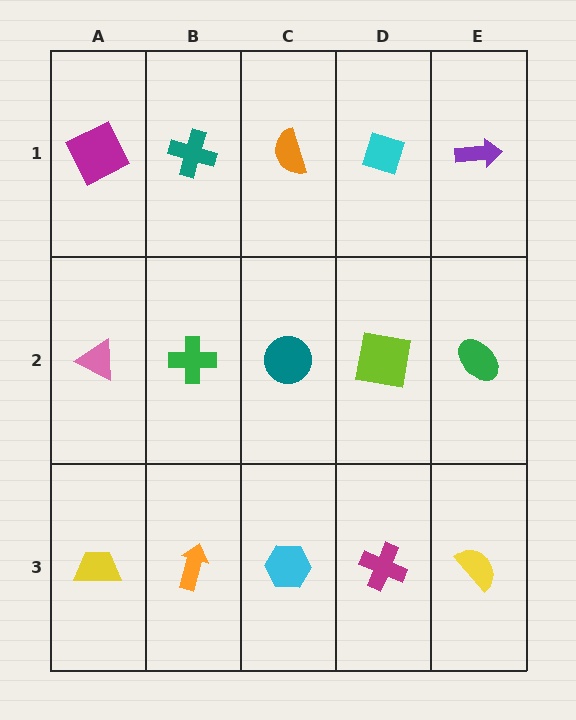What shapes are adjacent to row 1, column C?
A teal circle (row 2, column C), a teal cross (row 1, column B), a cyan diamond (row 1, column D).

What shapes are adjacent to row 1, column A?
A pink triangle (row 2, column A), a teal cross (row 1, column B).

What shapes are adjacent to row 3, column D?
A lime square (row 2, column D), a cyan hexagon (row 3, column C), a yellow semicircle (row 3, column E).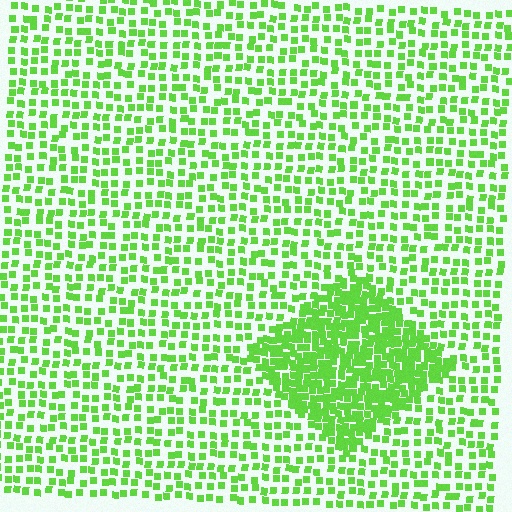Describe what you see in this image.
The image contains small lime elements arranged at two different densities. A diamond-shaped region is visible where the elements are more densely packed than the surrounding area.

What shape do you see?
I see a diamond.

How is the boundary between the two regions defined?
The boundary is defined by a change in element density (approximately 2.4x ratio). All elements are the same color, size, and shape.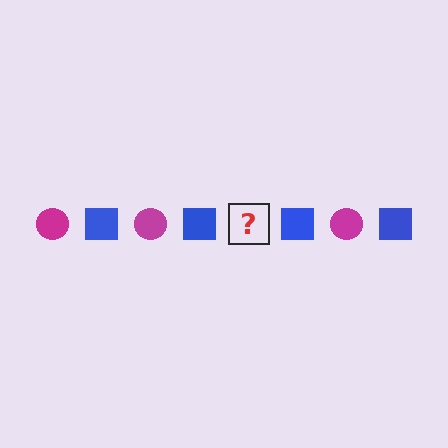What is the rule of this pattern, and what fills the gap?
The rule is that the pattern alternates between magenta circle and blue square. The gap should be filled with a magenta circle.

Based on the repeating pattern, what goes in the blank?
The blank should be a magenta circle.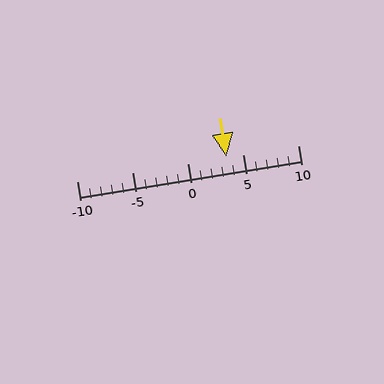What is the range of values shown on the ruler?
The ruler shows values from -10 to 10.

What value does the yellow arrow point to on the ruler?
The yellow arrow points to approximately 4.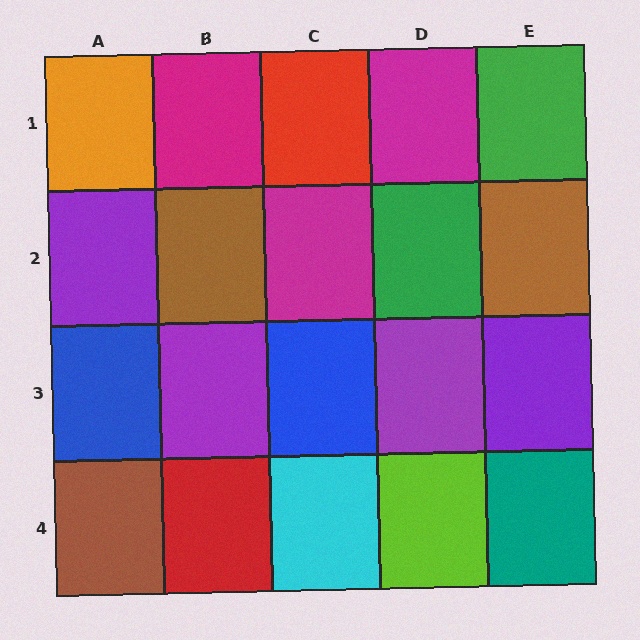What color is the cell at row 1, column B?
Magenta.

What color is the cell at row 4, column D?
Lime.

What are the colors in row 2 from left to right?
Purple, brown, magenta, green, brown.